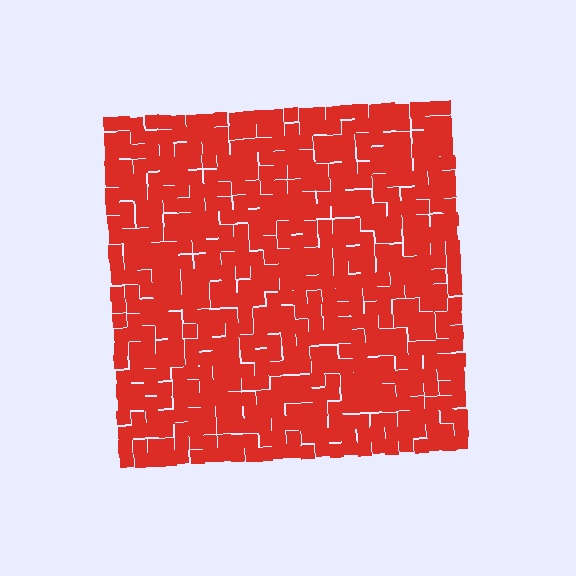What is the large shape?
The large shape is a square.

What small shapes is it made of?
It is made of small squares.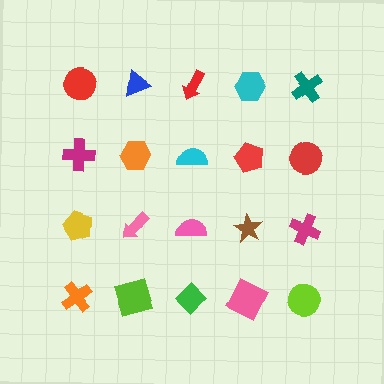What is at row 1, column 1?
A red circle.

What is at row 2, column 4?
A red pentagon.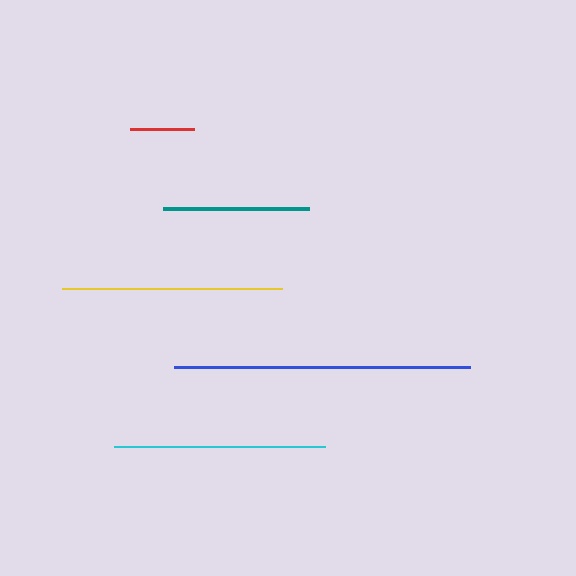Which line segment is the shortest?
The red line is the shortest at approximately 64 pixels.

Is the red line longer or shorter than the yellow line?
The yellow line is longer than the red line.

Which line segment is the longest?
The blue line is the longest at approximately 296 pixels.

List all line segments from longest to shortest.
From longest to shortest: blue, yellow, cyan, teal, red.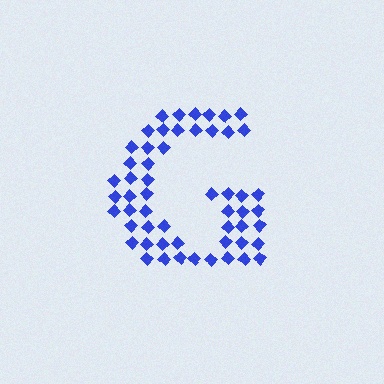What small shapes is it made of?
It is made of small diamonds.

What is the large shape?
The large shape is the letter G.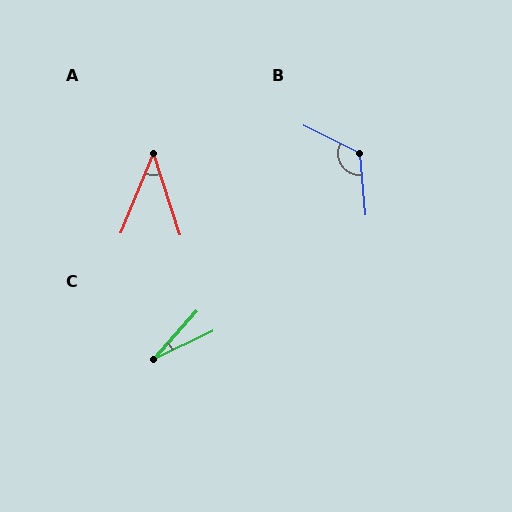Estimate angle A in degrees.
Approximately 40 degrees.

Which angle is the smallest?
C, at approximately 22 degrees.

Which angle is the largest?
B, at approximately 121 degrees.